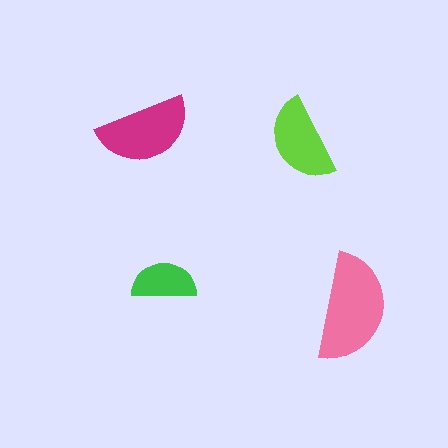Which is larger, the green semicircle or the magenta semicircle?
The magenta one.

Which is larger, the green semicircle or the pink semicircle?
The pink one.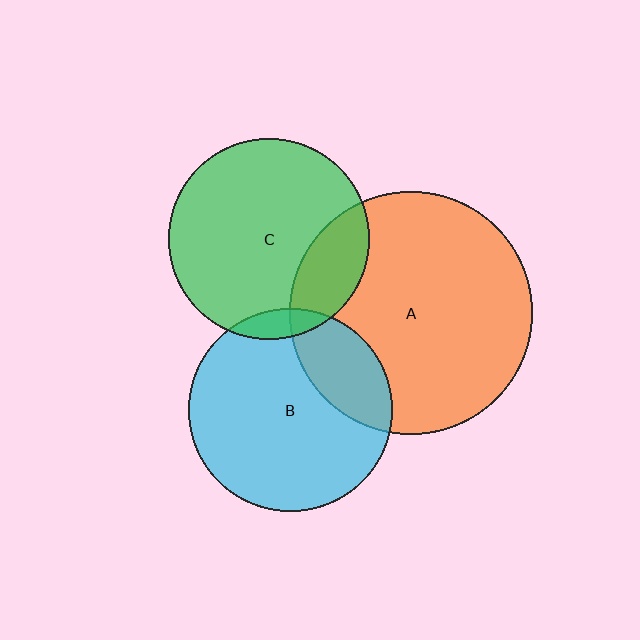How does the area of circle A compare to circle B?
Approximately 1.4 times.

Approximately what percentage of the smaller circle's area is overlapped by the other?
Approximately 20%.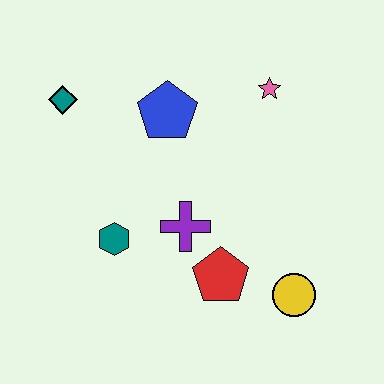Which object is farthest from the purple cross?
The teal diamond is farthest from the purple cross.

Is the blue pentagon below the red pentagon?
No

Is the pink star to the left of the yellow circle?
Yes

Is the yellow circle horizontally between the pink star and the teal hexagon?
No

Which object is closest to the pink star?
The blue pentagon is closest to the pink star.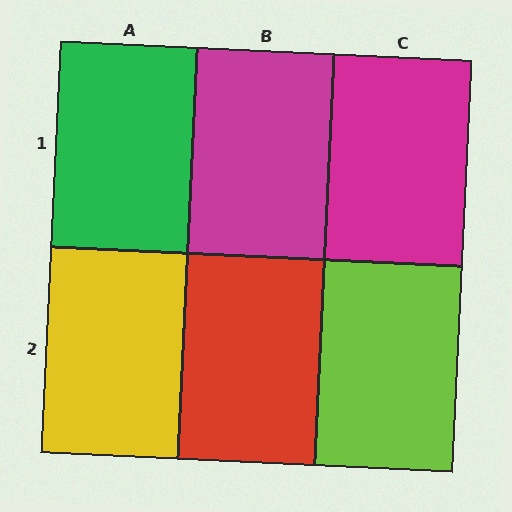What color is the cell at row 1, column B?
Magenta.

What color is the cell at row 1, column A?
Green.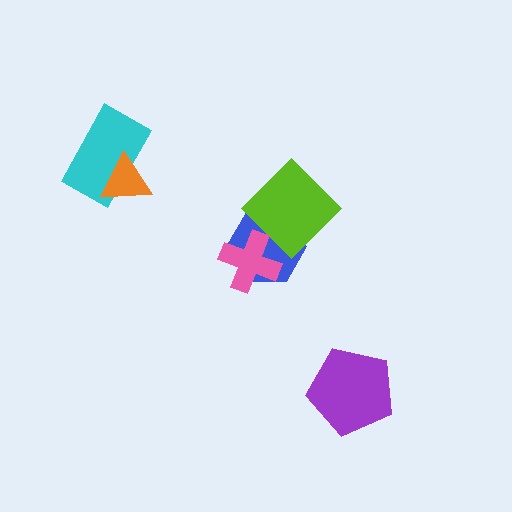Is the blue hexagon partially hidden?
Yes, it is partially covered by another shape.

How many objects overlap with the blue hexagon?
2 objects overlap with the blue hexagon.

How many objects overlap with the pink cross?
2 objects overlap with the pink cross.